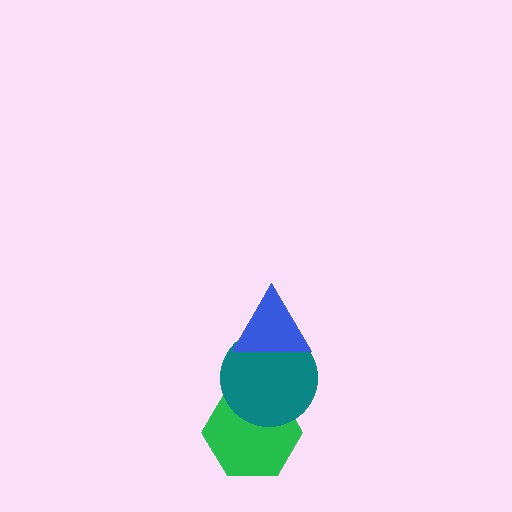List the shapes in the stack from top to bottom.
From top to bottom: the blue triangle, the teal circle, the green hexagon.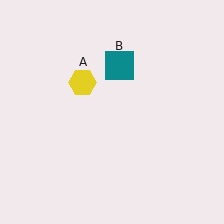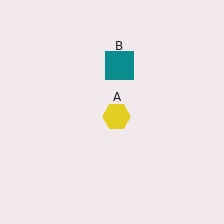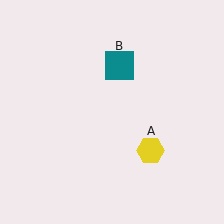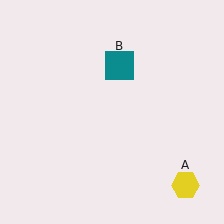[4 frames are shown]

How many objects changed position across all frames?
1 object changed position: yellow hexagon (object A).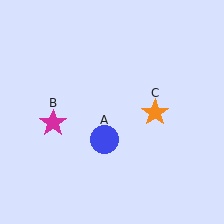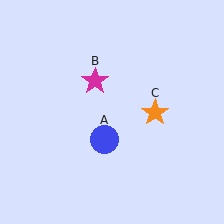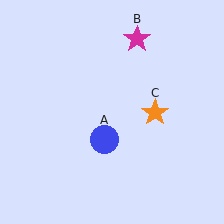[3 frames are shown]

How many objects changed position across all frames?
1 object changed position: magenta star (object B).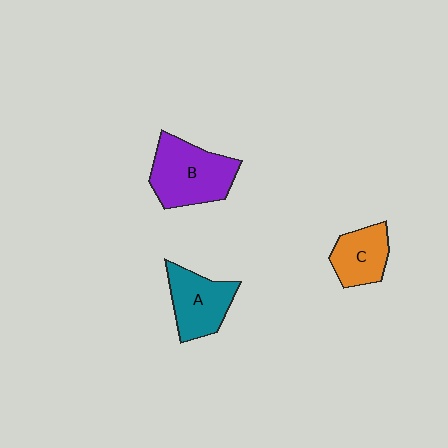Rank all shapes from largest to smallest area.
From largest to smallest: B (purple), A (teal), C (orange).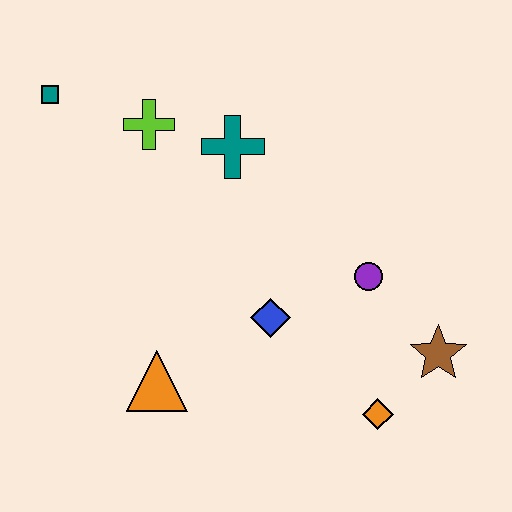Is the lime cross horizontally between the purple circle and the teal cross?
No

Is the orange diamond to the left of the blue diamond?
No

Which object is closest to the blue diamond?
The purple circle is closest to the blue diamond.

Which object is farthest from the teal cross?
The orange diamond is farthest from the teal cross.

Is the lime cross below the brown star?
No